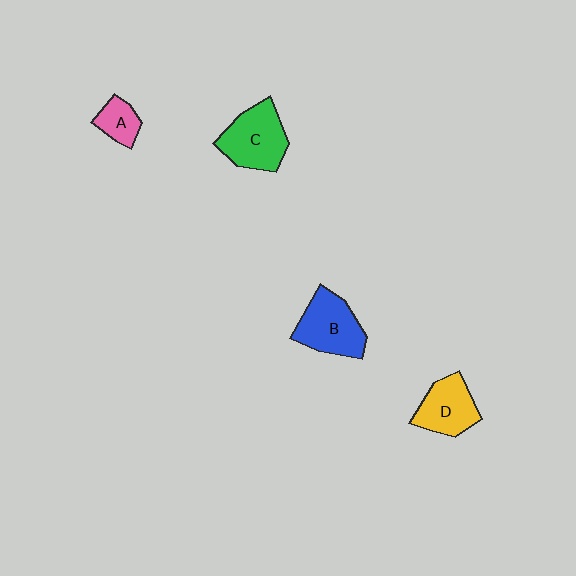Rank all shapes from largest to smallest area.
From largest to smallest: C (green), B (blue), D (yellow), A (pink).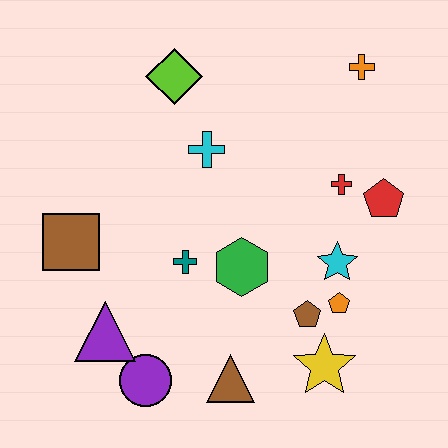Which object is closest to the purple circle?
The purple triangle is closest to the purple circle.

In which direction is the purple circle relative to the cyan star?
The purple circle is to the left of the cyan star.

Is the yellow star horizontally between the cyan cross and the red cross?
Yes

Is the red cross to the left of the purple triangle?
No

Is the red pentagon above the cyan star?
Yes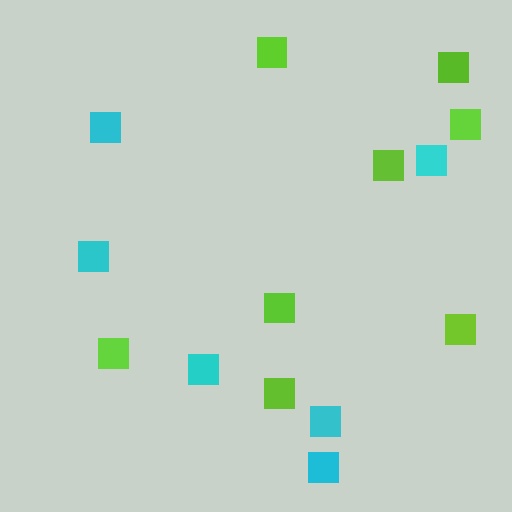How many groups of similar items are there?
There are 2 groups: one group of lime squares (8) and one group of cyan squares (6).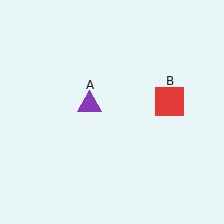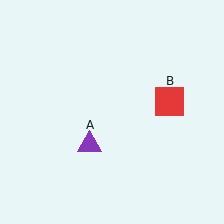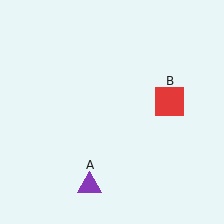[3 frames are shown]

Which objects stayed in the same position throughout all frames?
Red square (object B) remained stationary.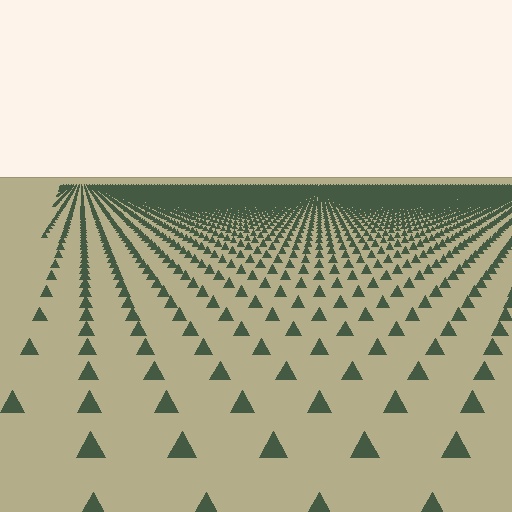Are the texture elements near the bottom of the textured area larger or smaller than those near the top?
Larger. Near the bottom, elements are closer to the viewer and appear at a bigger on-screen size.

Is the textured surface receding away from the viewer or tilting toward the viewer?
The surface is receding away from the viewer. Texture elements get smaller and denser toward the top.